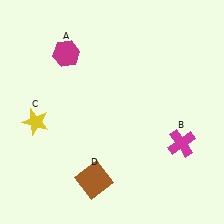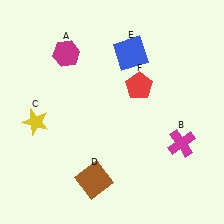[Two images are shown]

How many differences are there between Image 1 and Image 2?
There are 2 differences between the two images.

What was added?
A blue square (E), a red pentagon (F) were added in Image 2.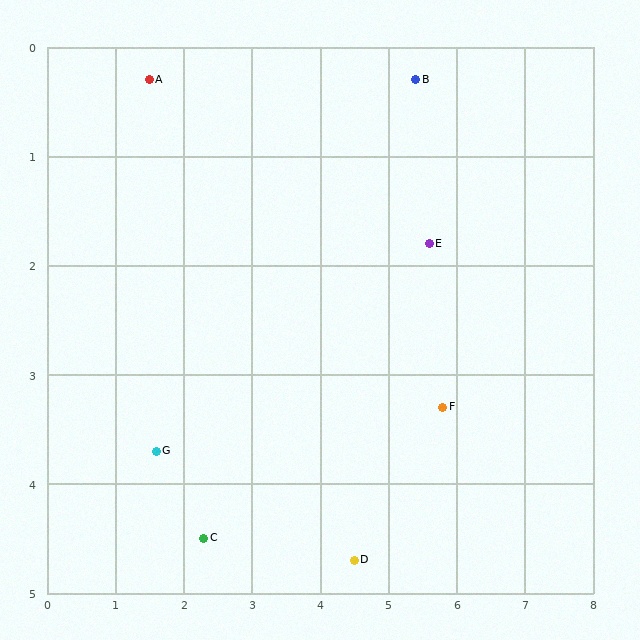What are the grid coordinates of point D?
Point D is at approximately (4.5, 4.7).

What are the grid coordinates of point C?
Point C is at approximately (2.3, 4.5).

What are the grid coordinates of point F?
Point F is at approximately (5.8, 3.3).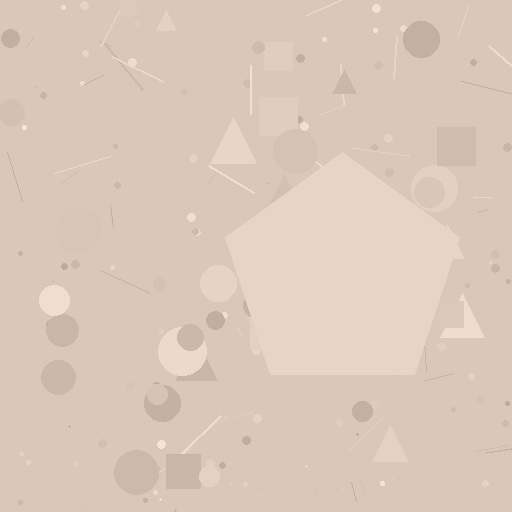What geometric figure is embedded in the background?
A pentagon is embedded in the background.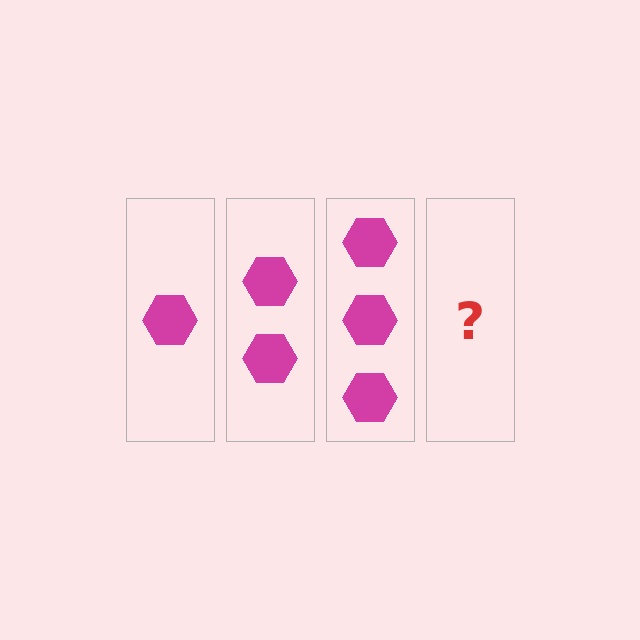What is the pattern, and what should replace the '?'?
The pattern is that each step adds one more hexagon. The '?' should be 4 hexagons.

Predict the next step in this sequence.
The next step is 4 hexagons.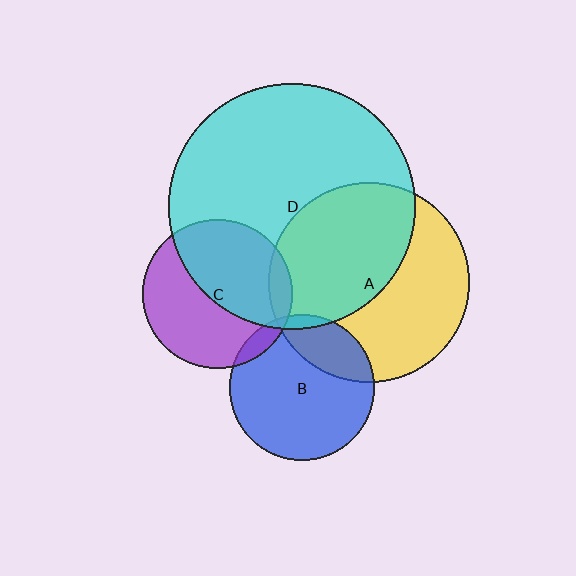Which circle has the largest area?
Circle D (cyan).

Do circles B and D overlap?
Yes.